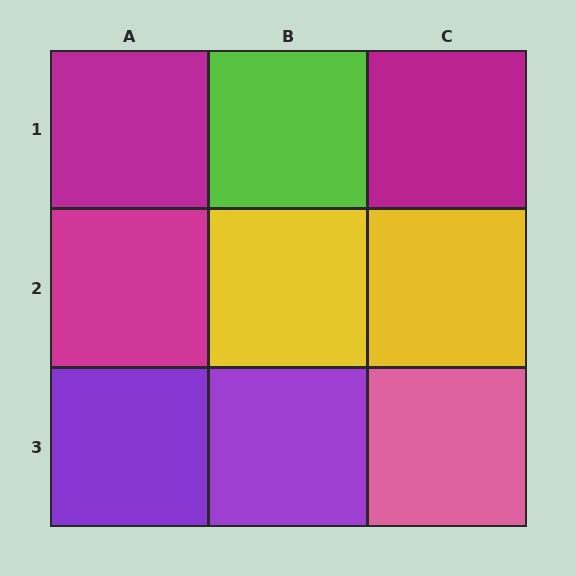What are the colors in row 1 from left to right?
Magenta, lime, magenta.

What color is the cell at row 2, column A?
Magenta.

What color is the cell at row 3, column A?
Purple.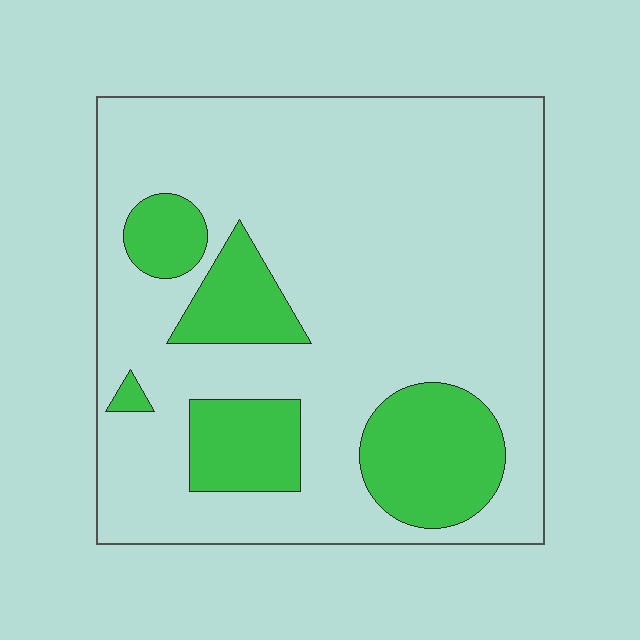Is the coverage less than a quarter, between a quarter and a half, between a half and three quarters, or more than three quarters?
Less than a quarter.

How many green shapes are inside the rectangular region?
5.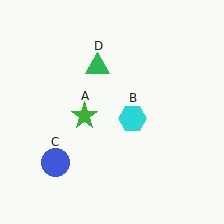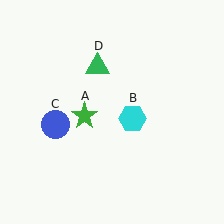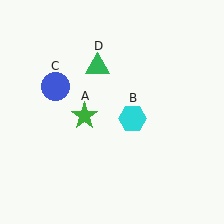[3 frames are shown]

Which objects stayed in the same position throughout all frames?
Green star (object A) and cyan hexagon (object B) and green triangle (object D) remained stationary.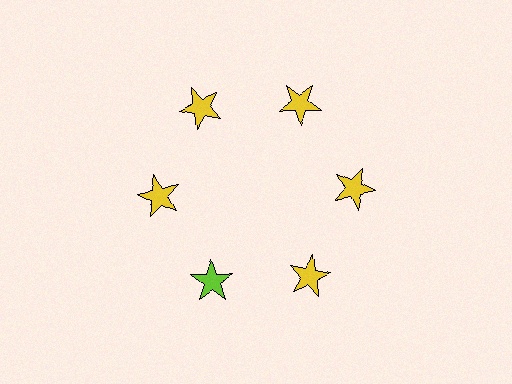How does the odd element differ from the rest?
It has a different color: lime instead of yellow.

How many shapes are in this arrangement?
There are 6 shapes arranged in a ring pattern.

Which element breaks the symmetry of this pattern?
The lime star at roughly the 7 o'clock position breaks the symmetry. All other shapes are yellow stars.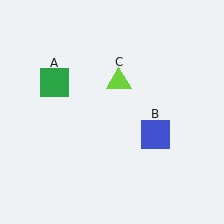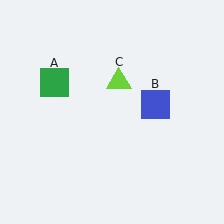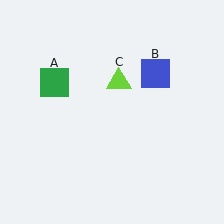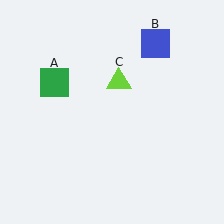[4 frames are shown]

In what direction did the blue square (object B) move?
The blue square (object B) moved up.